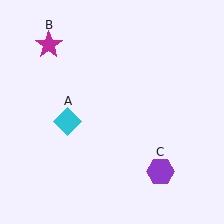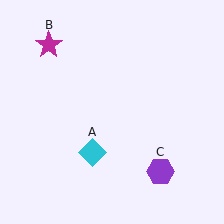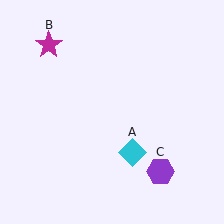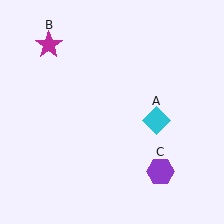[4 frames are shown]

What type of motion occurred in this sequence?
The cyan diamond (object A) rotated counterclockwise around the center of the scene.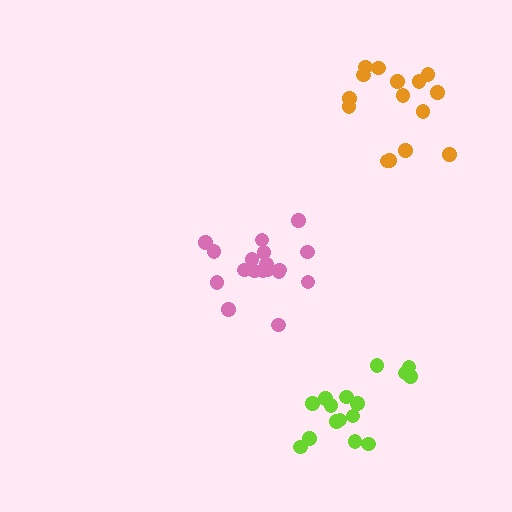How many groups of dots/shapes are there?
There are 3 groups.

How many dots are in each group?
Group 1: 18 dots, Group 2: 16 dots, Group 3: 15 dots (49 total).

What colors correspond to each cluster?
The clusters are colored: pink, lime, orange.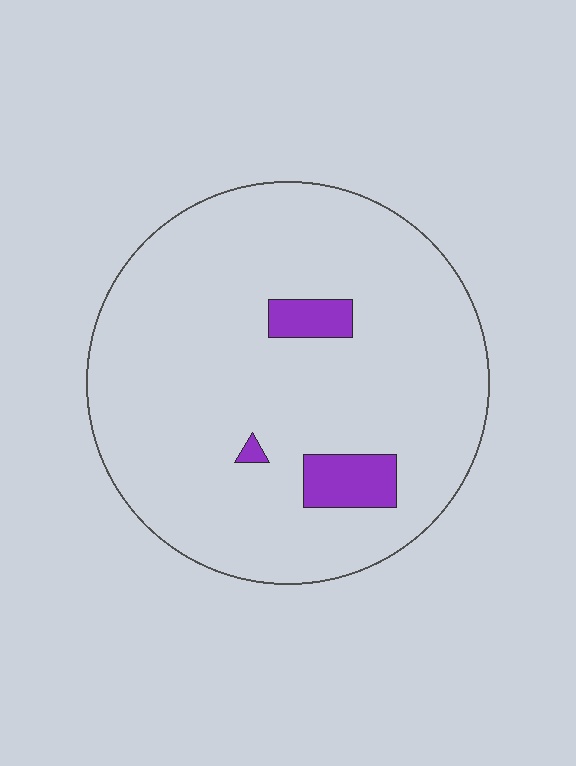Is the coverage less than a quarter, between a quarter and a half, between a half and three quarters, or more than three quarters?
Less than a quarter.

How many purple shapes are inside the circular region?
3.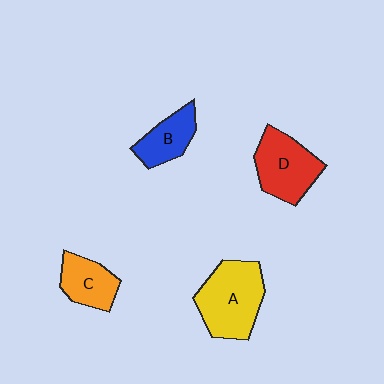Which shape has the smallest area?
Shape B (blue).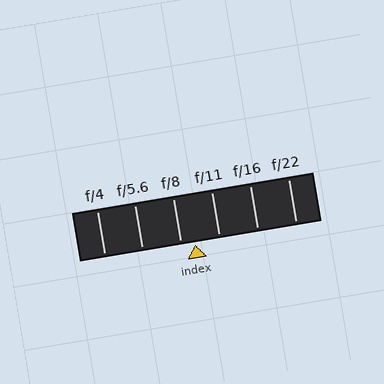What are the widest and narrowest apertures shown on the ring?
The widest aperture shown is f/4 and the narrowest is f/22.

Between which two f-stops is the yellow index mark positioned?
The index mark is between f/8 and f/11.